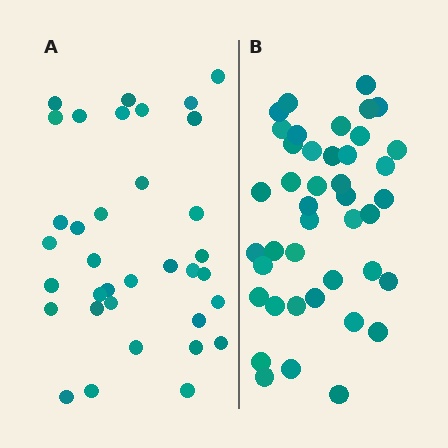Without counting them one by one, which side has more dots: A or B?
Region B (the right region) has more dots.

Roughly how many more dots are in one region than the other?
Region B has roughly 8 or so more dots than region A.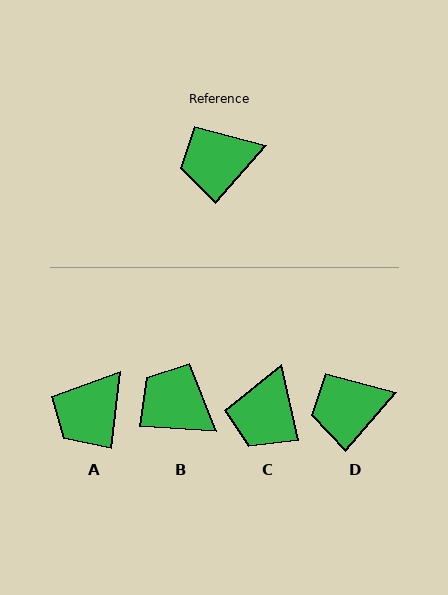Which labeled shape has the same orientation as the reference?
D.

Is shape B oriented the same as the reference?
No, it is off by about 53 degrees.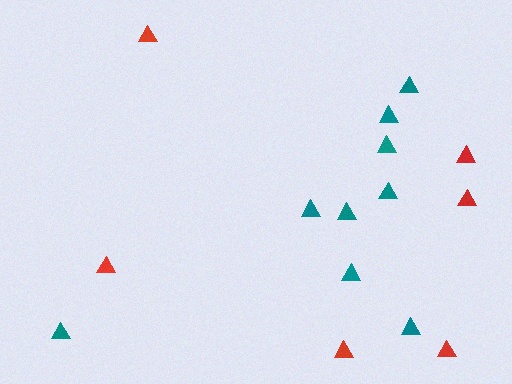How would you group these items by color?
There are 2 groups: one group of teal triangles (9) and one group of red triangles (6).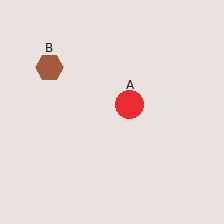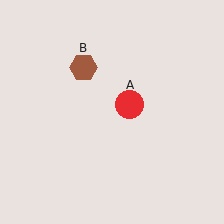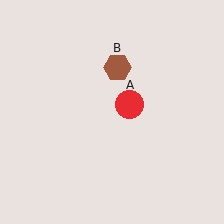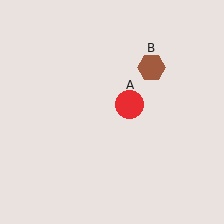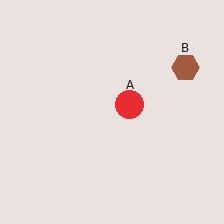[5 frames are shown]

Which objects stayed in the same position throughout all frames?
Red circle (object A) remained stationary.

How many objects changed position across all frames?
1 object changed position: brown hexagon (object B).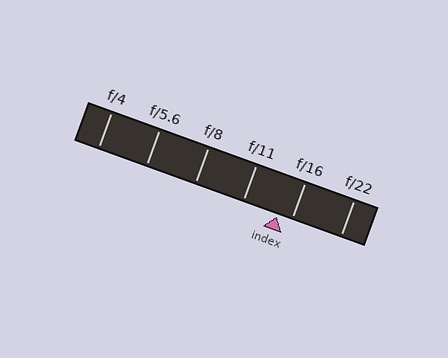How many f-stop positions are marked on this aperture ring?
There are 6 f-stop positions marked.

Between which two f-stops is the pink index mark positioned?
The index mark is between f/11 and f/16.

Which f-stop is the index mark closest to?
The index mark is closest to f/16.